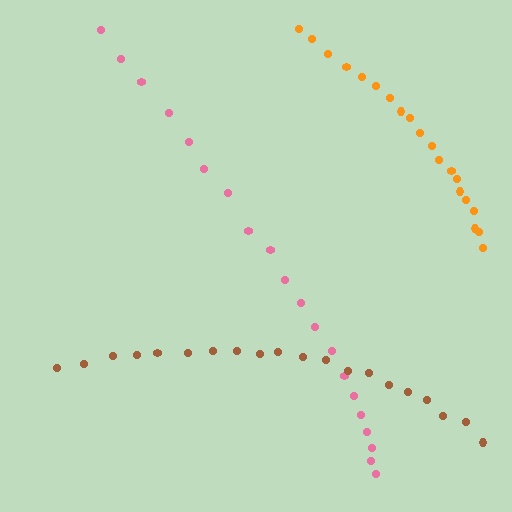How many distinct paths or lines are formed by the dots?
There are 3 distinct paths.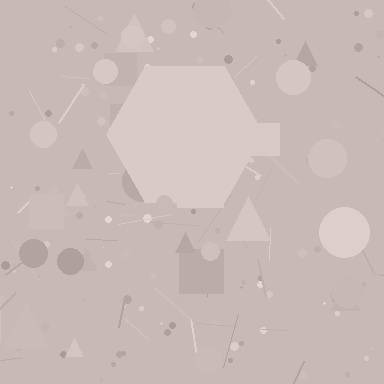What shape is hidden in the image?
A hexagon is hidden in the image.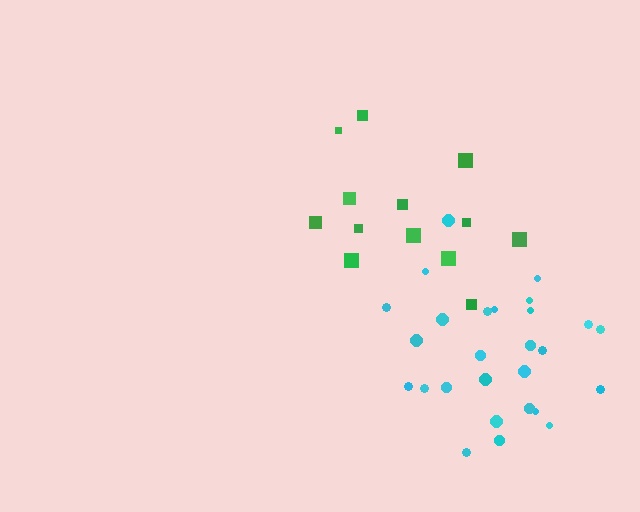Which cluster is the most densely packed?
Cyan.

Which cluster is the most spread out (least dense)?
Green.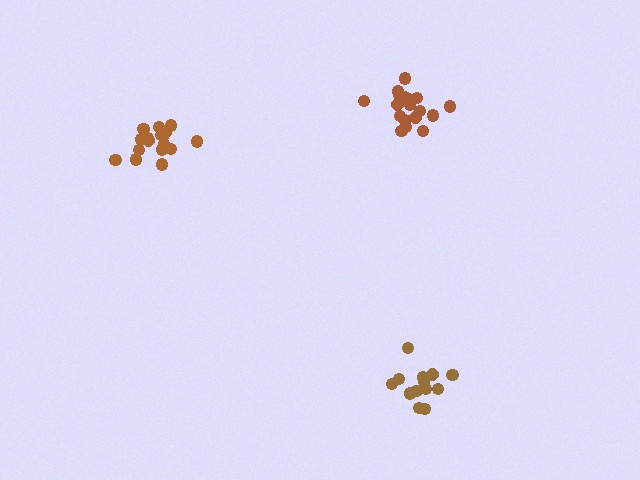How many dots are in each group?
Group 1: 18 dots, Group 2: 18 dots, Group 3: 13 dots (49 total).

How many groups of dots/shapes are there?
There are 3 groups.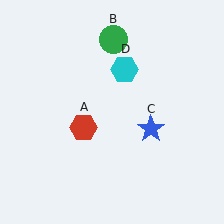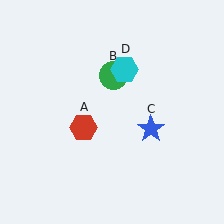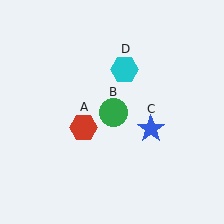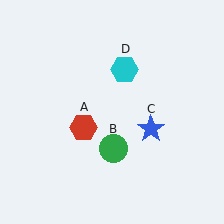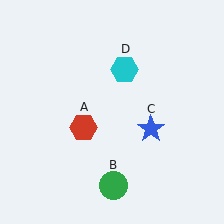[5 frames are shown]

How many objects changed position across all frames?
1 object changed position: green circle (object B).